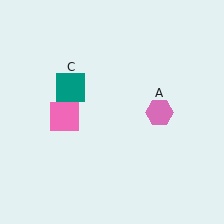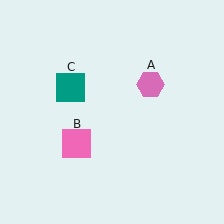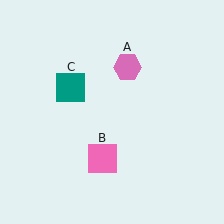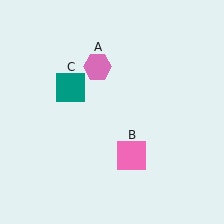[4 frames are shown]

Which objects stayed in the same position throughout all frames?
Teal square (object C) remained stationary.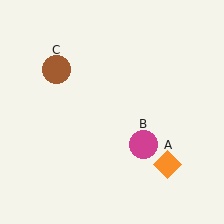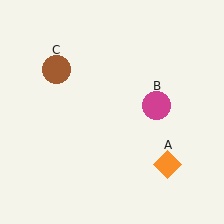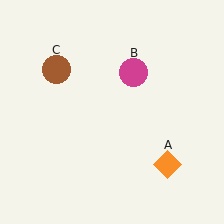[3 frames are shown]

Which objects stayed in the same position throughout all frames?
Orange diamond (object A) and brown circle (object C) remained stationary.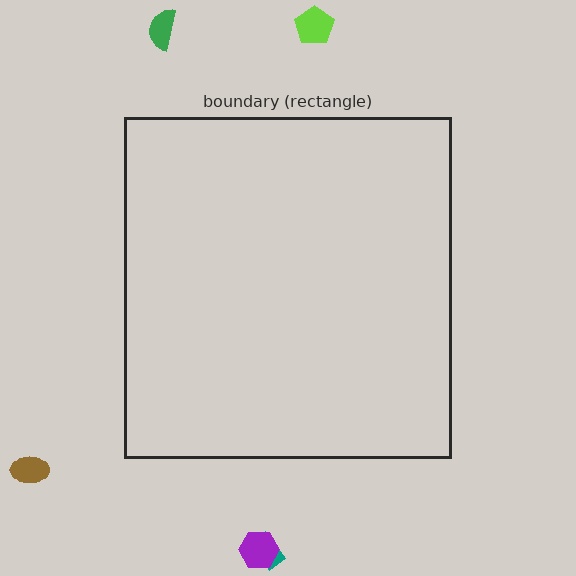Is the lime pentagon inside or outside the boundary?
Outside.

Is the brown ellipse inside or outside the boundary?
Outside.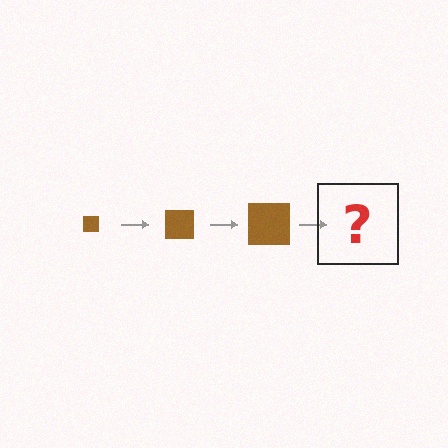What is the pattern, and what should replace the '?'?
The pattern is that the square gets progressively larger each step. The '?' should be a brown square, larger than the previous one.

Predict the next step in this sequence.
The next step is a brown square, larger than the previous one.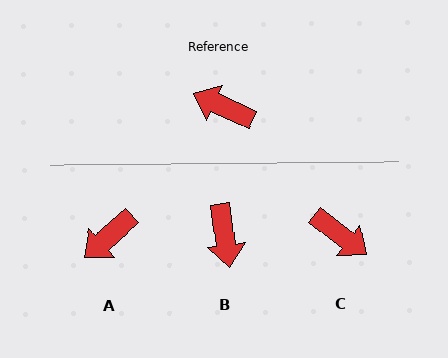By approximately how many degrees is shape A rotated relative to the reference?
Approximately 66 degrees counter-clockwise.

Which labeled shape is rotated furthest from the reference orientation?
C, about 166 degrees away.